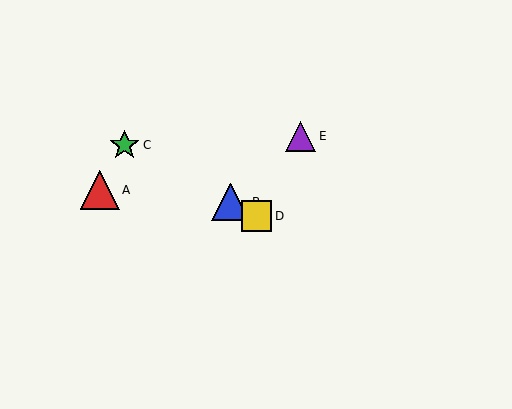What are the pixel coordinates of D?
Object D is at (256, 216).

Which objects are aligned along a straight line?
Objects B, C, D are aligned along a straight line.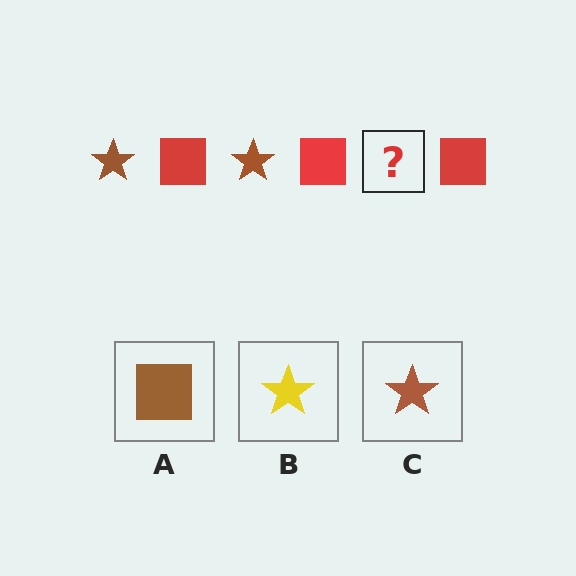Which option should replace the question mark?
Option C.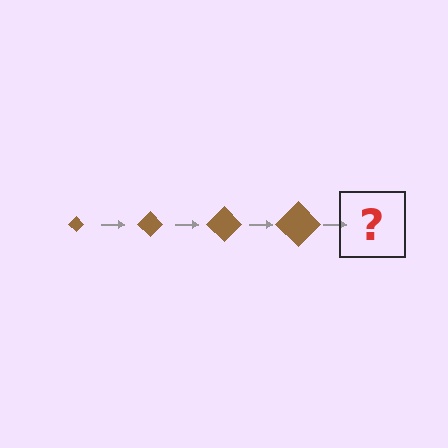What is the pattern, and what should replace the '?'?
The pattern is that the diamond gets progressively larger each step. The '?' should be a brown diamond, larger than the previous one.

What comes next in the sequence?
The next element should be a brown diamond, larger than the previous one.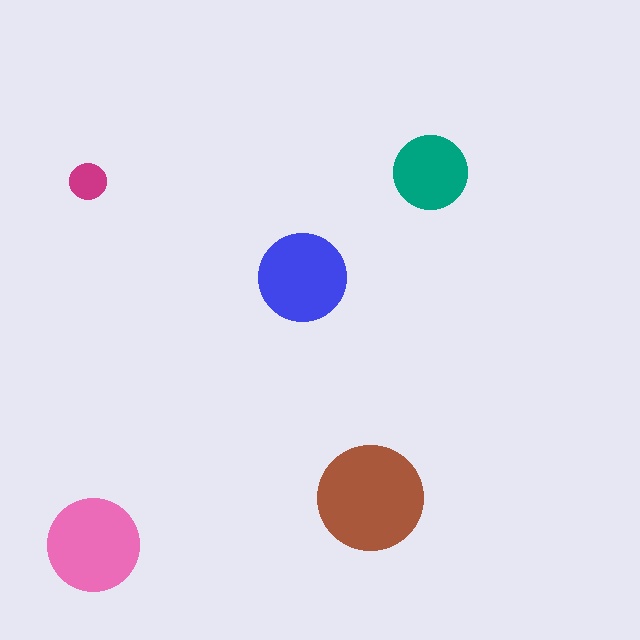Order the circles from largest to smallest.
the brown one, the pink one, the blue one, the teal one, the magenta one.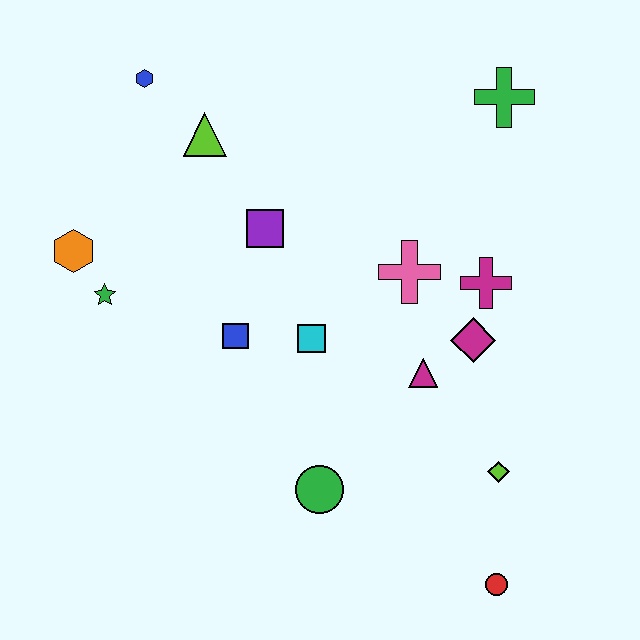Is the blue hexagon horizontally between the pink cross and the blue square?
No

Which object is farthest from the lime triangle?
The red circle is farthest from the lime triangle.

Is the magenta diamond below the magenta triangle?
No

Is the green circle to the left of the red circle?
Yes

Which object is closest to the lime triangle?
The blue hexagon is closest to the lime triangle.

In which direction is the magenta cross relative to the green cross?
The magenta cross is below the green cross.